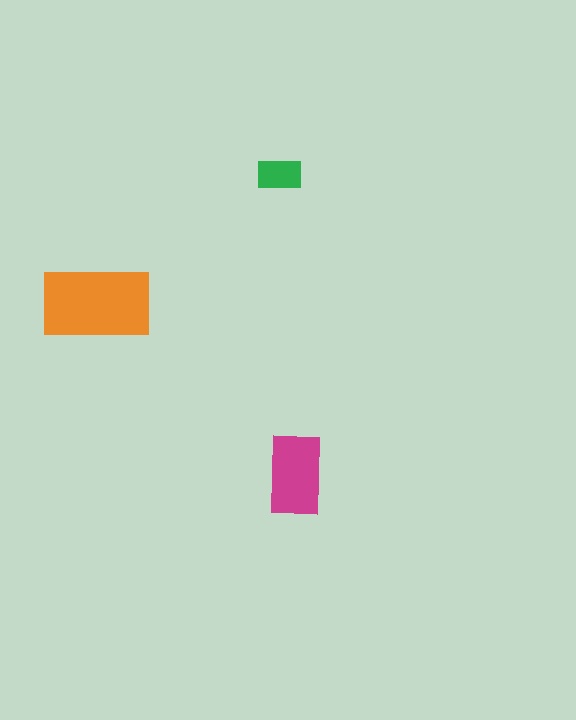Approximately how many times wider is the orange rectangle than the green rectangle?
About 2.5 times wider.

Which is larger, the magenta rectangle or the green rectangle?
The magenta one.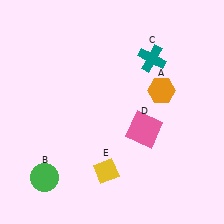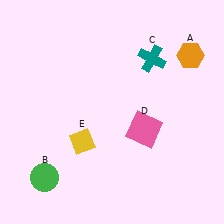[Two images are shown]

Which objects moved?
The objects that moved are: the orange hexagon (A), the yellow diamond (E).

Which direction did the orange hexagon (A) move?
The orange hexagon (A) moved up.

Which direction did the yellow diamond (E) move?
The yellow diamond (E) moved up.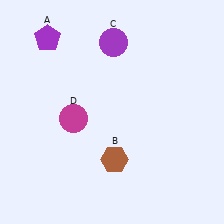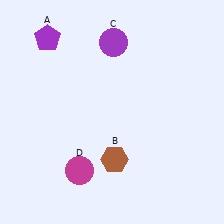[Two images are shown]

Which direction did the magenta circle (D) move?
The magenta circle (D) moved down.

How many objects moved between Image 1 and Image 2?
1 object moved between the two images.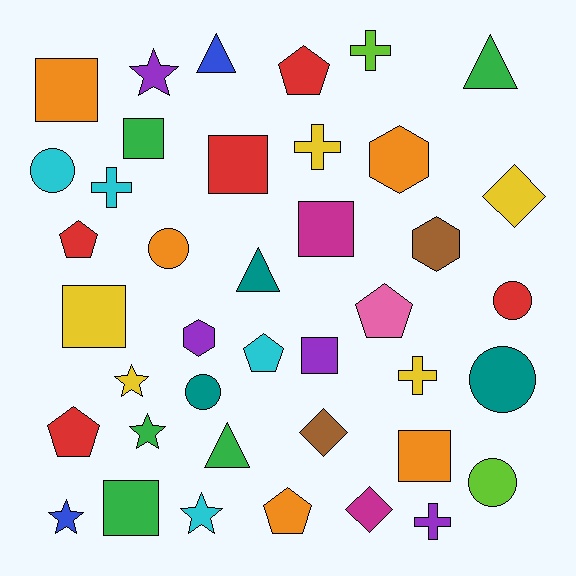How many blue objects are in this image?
There are 2 blue objects.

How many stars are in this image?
There are 5 stars.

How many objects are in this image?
There are 40 objects.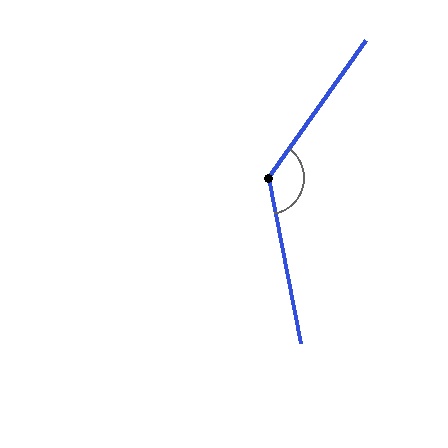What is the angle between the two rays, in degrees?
Approximately 134 degrees.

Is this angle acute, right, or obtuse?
It is obtuse.